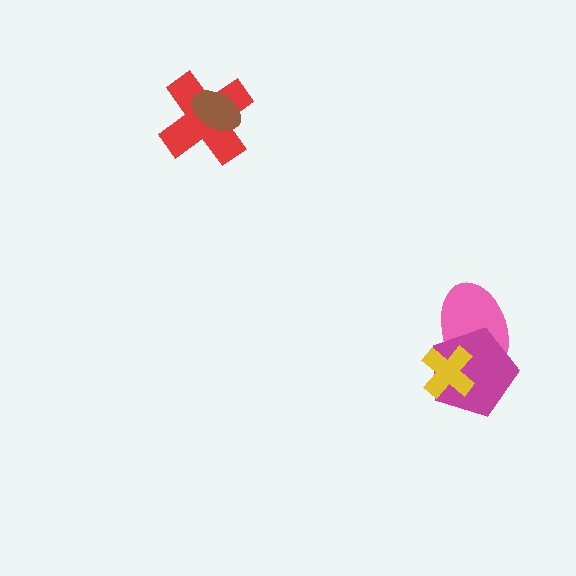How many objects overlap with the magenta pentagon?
2 objects overlap with the magenta pentagon.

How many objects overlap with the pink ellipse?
2 objects overlap with the pink ellipse.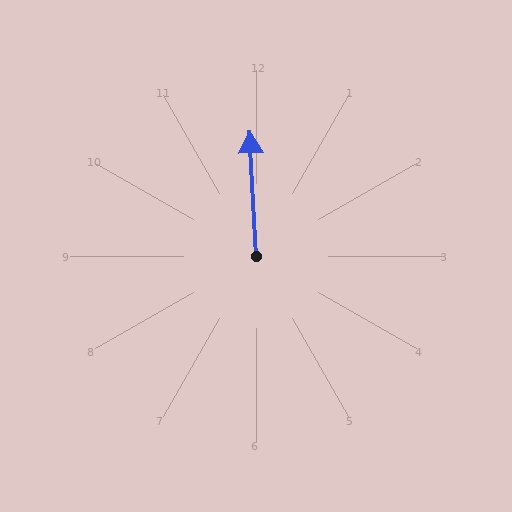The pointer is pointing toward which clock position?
Roughly 12 o'clock.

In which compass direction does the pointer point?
North.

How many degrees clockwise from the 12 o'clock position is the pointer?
Approximately 357 degrees.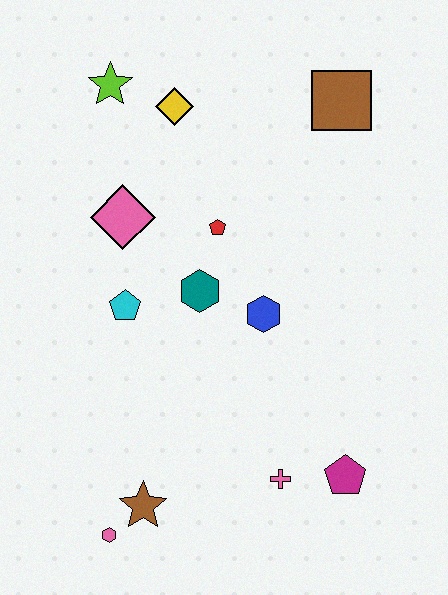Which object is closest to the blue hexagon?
The teal hexagon is closest to the blue hexagon.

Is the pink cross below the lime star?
Yes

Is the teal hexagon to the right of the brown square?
No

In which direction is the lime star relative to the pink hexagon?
The lime star is above the pink hexagon.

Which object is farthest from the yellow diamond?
The pink hexagon is farthest from the yellow diamond.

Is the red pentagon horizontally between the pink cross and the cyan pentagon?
Yes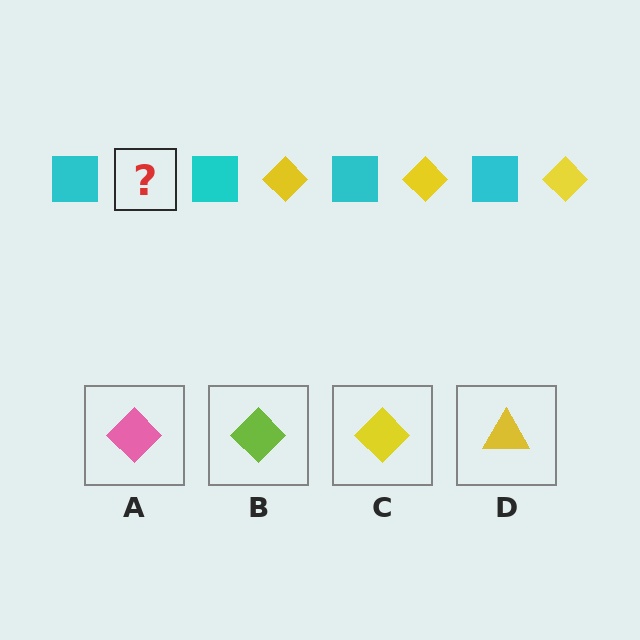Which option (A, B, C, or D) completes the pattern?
C.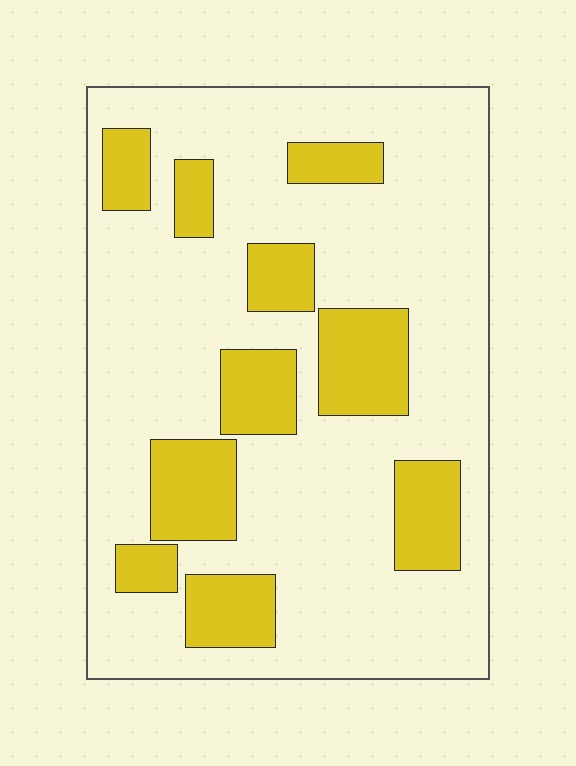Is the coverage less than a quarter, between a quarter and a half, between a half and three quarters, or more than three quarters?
Less than a quarter.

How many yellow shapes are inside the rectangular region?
10.